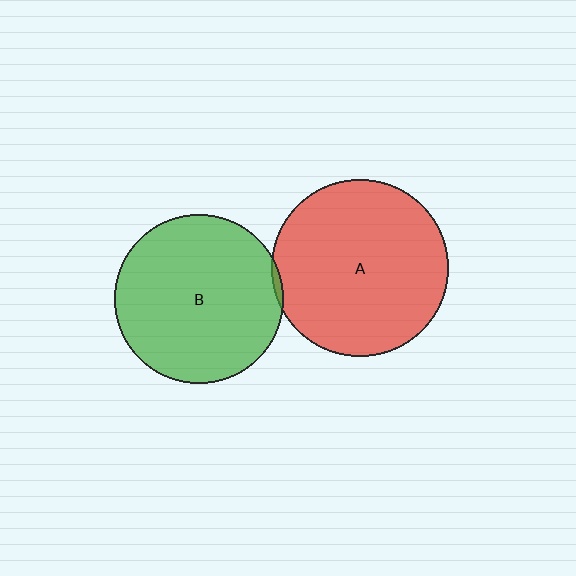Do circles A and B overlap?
Yes.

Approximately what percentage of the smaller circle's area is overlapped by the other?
Approximately 5%.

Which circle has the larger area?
Circle A (red).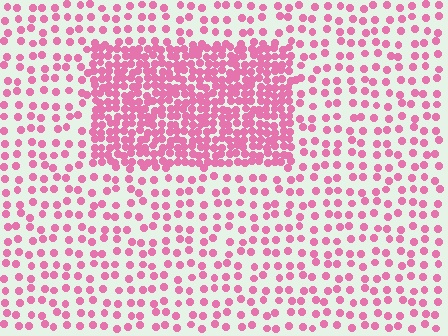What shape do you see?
I see a rectangle.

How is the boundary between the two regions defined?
The boundary is defined by a change in element density (approximately 2.7x ratio). All elements are the same color, size, and shape.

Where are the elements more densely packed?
The elements are more densely packed inside the rectangle boundary.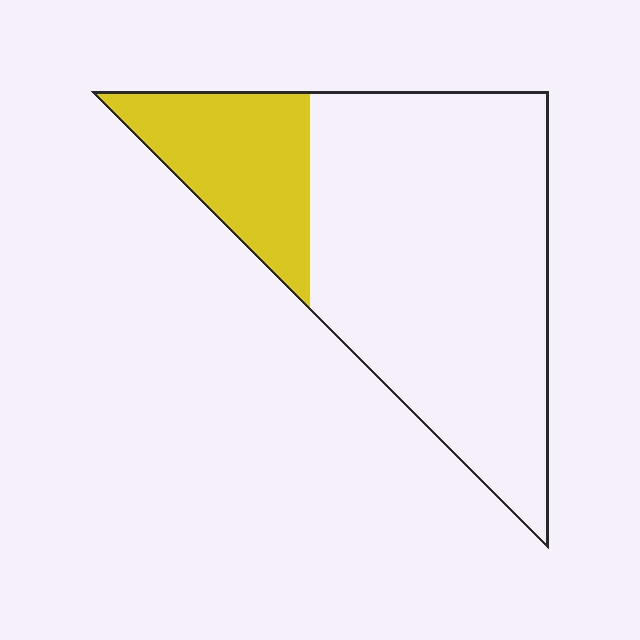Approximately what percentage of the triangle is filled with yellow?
Approximately 25%.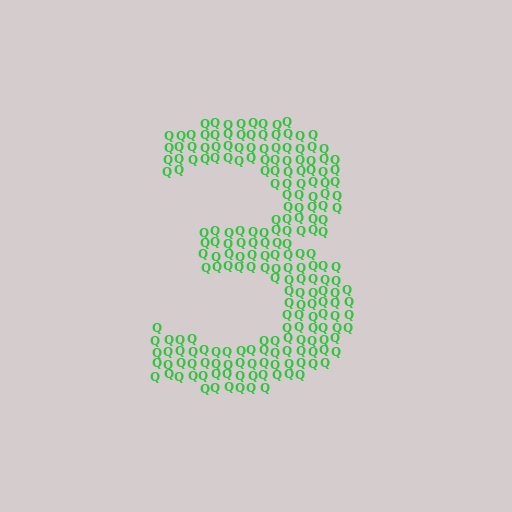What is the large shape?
The large shape is the digit 3.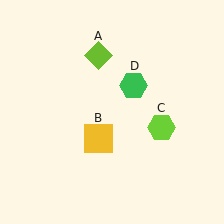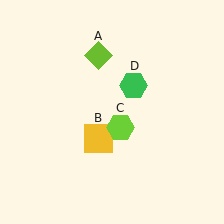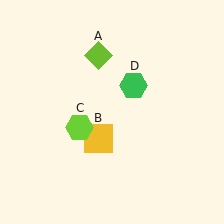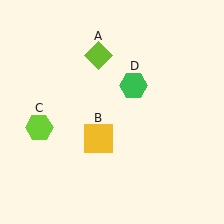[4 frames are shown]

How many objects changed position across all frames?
1 object changed position: lime hexagon (object C).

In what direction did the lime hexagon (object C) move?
The lime hexagon (object C) moved left.